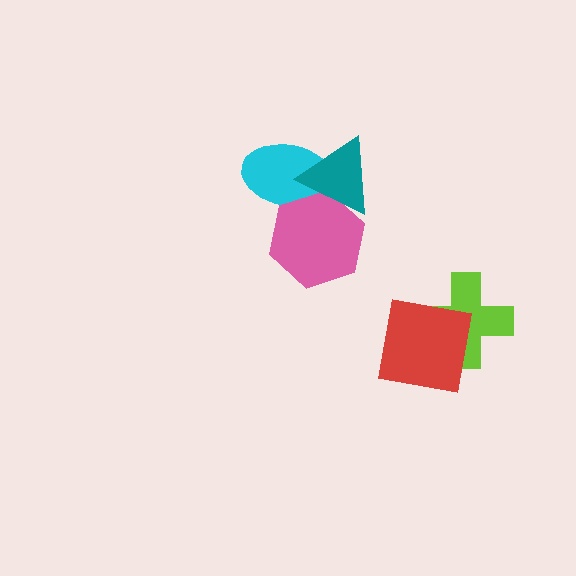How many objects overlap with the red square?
1 object overlaps with the red square.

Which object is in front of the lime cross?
The red square is in front of the lime cross.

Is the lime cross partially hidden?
Yes, it is partially covered by another shape.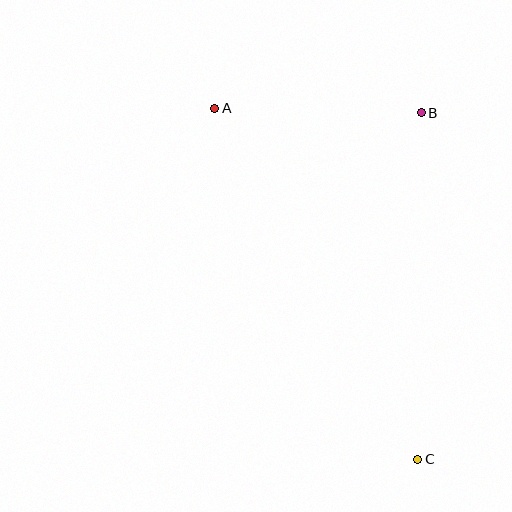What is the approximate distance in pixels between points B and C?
The distance between B and C is approximately 346 pixels.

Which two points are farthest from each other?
Points A and C are farthest from each other.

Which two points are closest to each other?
Points A and B are closest to each other.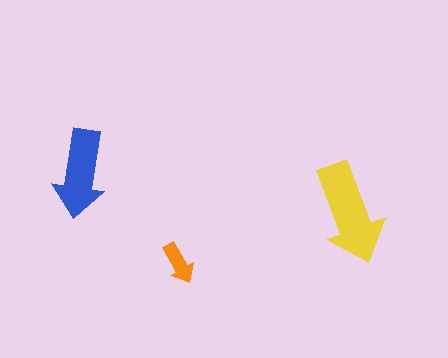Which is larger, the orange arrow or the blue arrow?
The blue one.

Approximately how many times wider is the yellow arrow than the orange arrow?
About 2.5 times wider.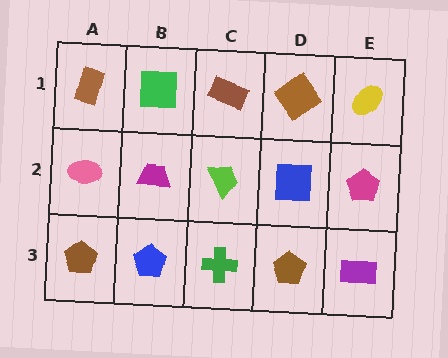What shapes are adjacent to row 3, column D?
A blue square (row 2, column D), a green cross (row 3, column C), a purple rectangle (row 3, column E).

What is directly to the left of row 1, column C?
A green square.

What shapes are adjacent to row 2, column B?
A green square (row 1, column B), a blue pentagon (row 3, column B), a pink ellipse (row 2, column A), a lime trapezoid (row 2, column C).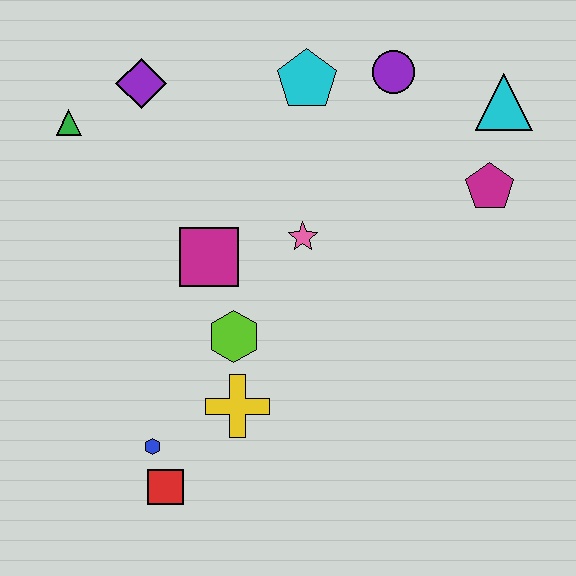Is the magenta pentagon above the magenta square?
Yes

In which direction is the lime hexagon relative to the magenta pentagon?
The lime hexagon is to the left of the magenta pentagon.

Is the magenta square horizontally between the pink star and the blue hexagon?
Yes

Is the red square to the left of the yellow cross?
Yes